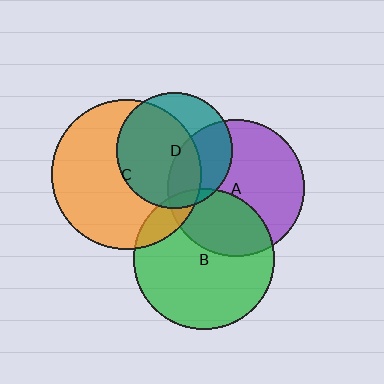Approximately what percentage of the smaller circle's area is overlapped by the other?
Approximately 15%.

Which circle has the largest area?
Circle C (orange).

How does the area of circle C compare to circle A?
Approximately 1.2 times.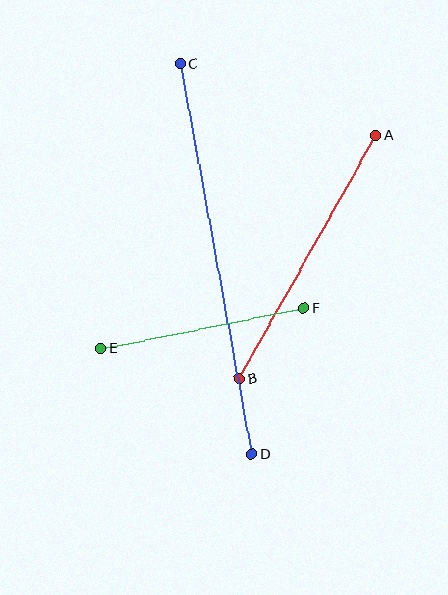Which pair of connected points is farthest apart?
Points C and D are farthest apart.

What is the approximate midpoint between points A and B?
The midpoint is at approximately (308, 257) pixels.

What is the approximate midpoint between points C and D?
The midpoint is at approximately (216, 259) pixels.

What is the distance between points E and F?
The distance is approximately 207 pixels.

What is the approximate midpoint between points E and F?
The midpoint is at approximately (202, 329) pixels.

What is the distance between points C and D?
The distance is approximately 397 pixels.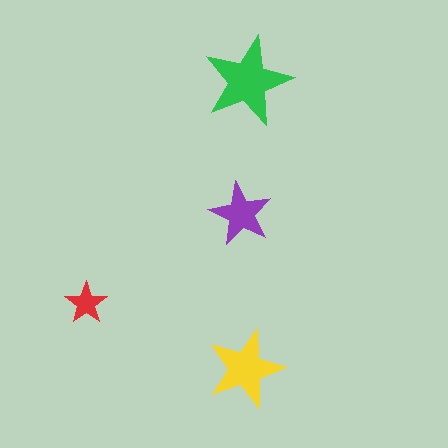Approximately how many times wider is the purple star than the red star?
About 1.5 times wider.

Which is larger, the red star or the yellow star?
The yellow one.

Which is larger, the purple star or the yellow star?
The yellow one.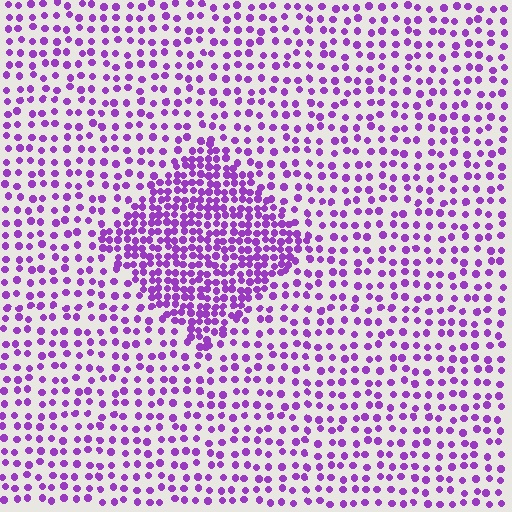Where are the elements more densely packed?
The elements are more densely packed inside the diamond boundary.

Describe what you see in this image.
The image contains small purple elements arranged at two different densities. A diamond-shaped region is visible where the elements are more densely packed than the surrounding area.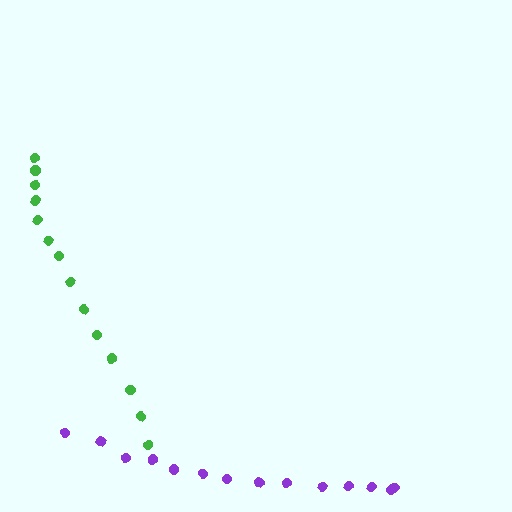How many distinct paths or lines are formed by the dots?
There are 2 distinct paths.